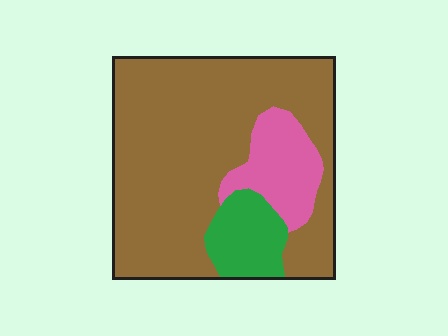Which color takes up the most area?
Brown, at roughly 75%.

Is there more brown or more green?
Brown.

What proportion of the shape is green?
Green covers 12% of the shape.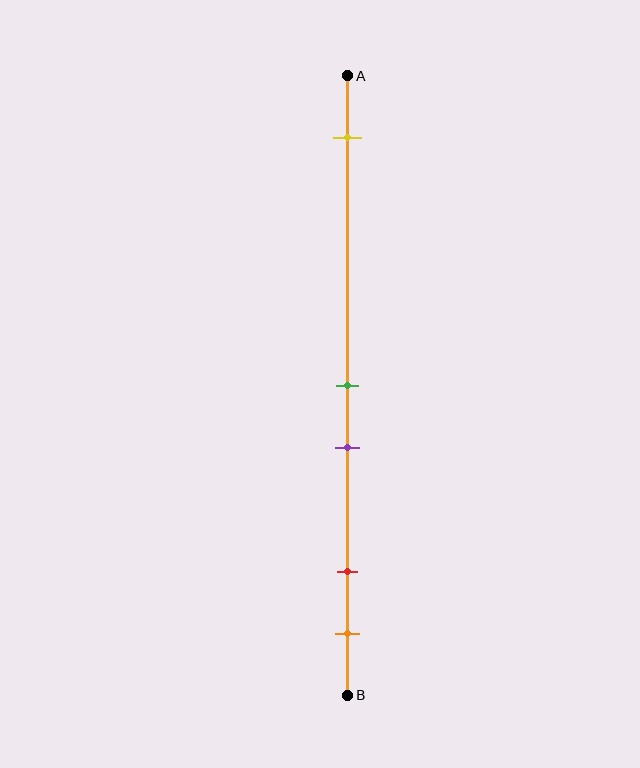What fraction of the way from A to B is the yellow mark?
The yellow mark is approximately 10% (0.1) of the way from A to B.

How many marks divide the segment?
There are 5 marks dividing the segment.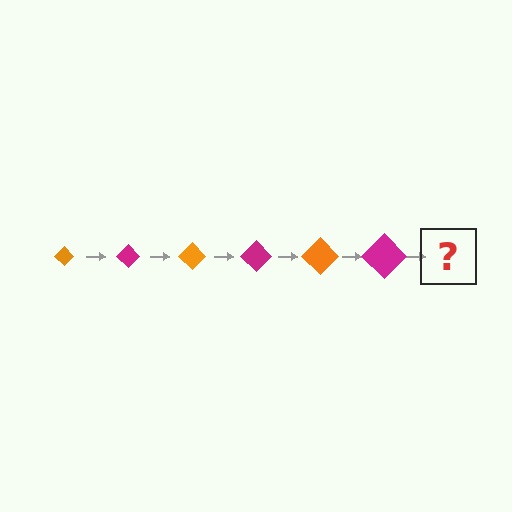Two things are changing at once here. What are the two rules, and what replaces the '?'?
The two rules are that the diamond grows larger each step and the color cycles through orange and magenta. The '?' should be an orange diamond, larger than the previous one.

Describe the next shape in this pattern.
It should be an orange diamond, larger than the previous one.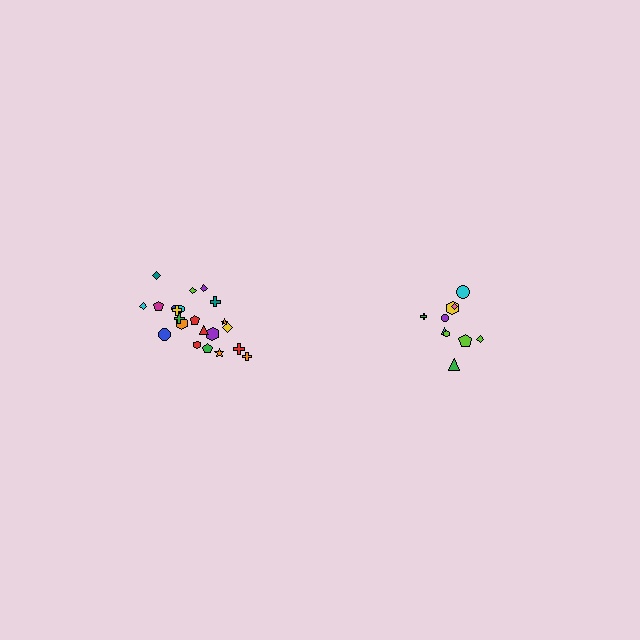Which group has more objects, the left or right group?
The left group.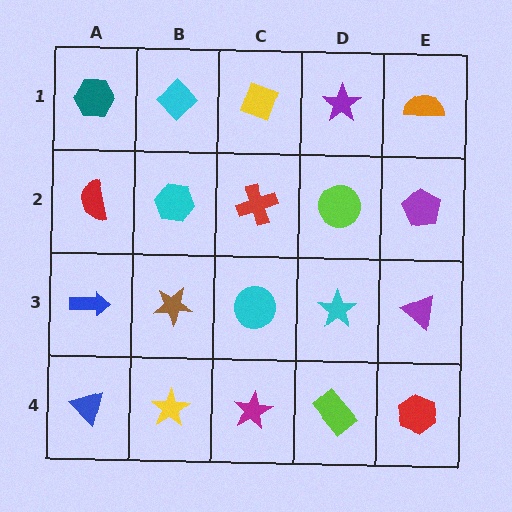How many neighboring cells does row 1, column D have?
3.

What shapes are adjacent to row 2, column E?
An orange semicircle (row 1, column E), a purple triangle (row 3, column E), a lime circle (row 2, column D).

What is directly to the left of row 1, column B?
A teal hexagon.